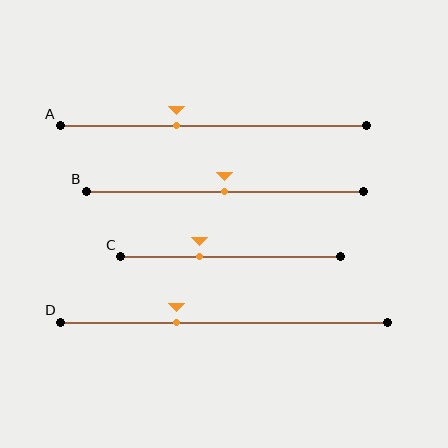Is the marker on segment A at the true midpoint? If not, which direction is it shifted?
No, the marker on segment A is shifted to the left by about 12% of the segment length.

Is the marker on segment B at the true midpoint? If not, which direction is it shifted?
Yes, the marker on segment B is at the true midpoint.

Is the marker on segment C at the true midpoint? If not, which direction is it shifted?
No, the marker on segment C is shifted to the left by about 14% of the segment length.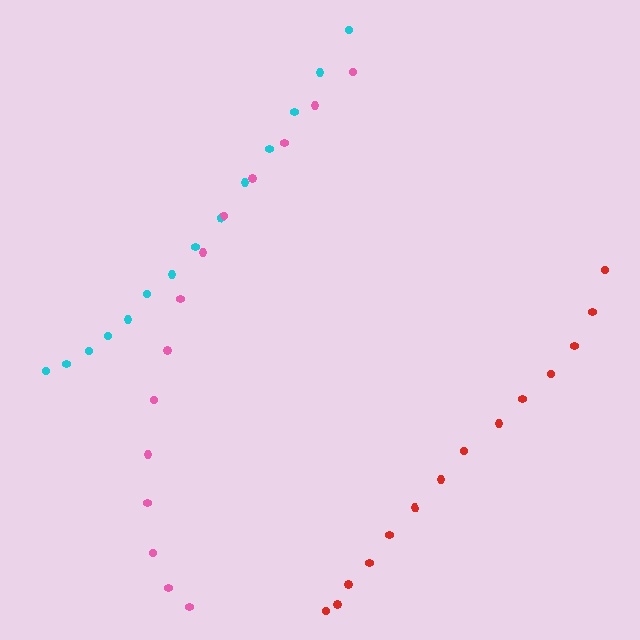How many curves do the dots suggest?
There are 3 distinct paths.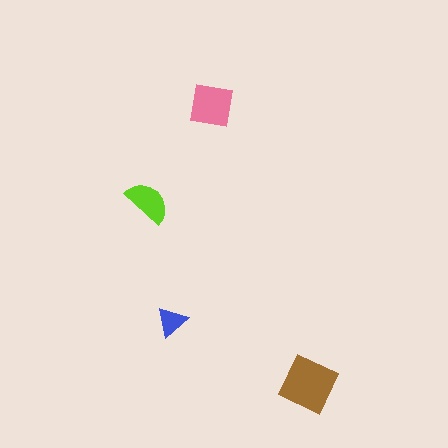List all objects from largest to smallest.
The brown diamond, the pink square, the lime semicircle, the blue triangle.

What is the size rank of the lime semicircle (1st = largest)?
3rd.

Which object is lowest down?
The brown diamond is bottommost.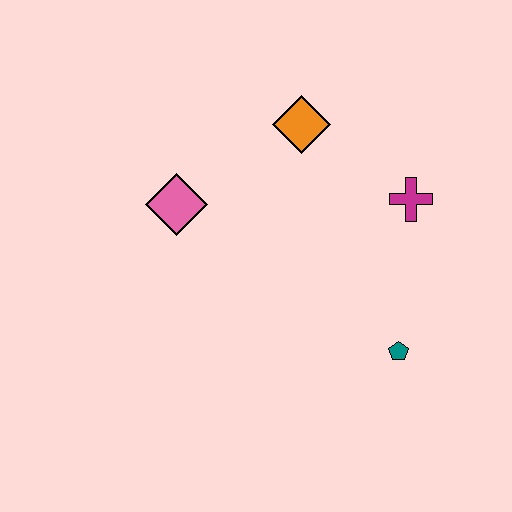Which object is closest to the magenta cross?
The orange diamond is closest to the magenta cross.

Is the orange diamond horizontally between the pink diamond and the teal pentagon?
Yes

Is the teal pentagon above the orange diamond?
No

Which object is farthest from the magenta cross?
The pink diamond is farthest from the magenta cross.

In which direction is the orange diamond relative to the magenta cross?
The orange diamond is to the left of the magenta cross.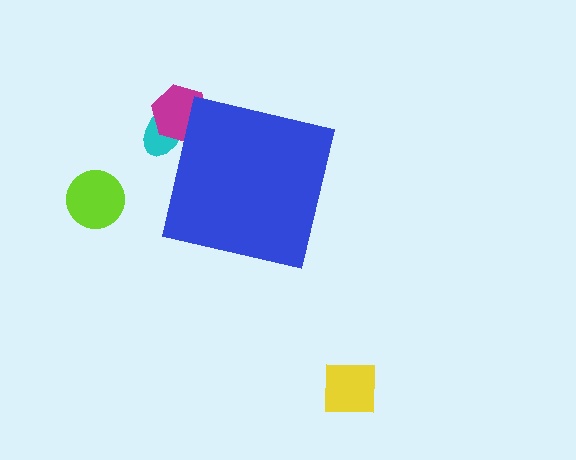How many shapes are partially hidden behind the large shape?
2 shapes are partially hidden.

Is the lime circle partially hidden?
No, the lime circle is fully visible.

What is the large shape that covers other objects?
A blue square.